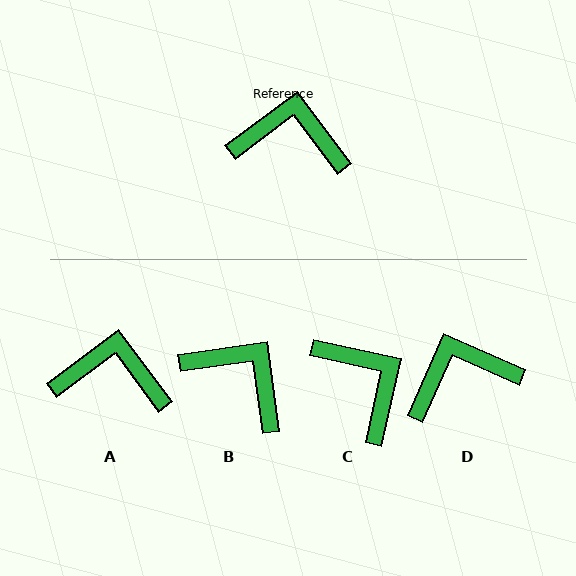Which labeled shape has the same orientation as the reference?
A.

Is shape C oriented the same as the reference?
No, it is off by about 49 degrees.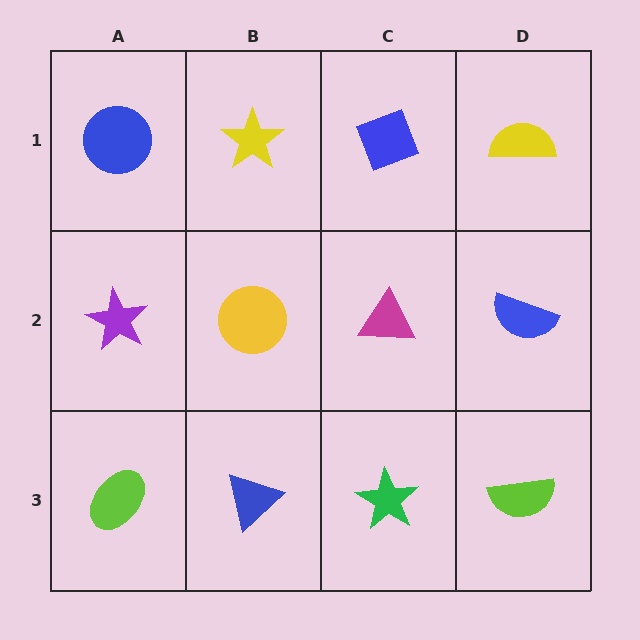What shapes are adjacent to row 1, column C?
A magenta triangle (row 2, column C), a yellow star (row 1, column B), a yellow semicircle (row 1, column D).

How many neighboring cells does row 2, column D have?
3.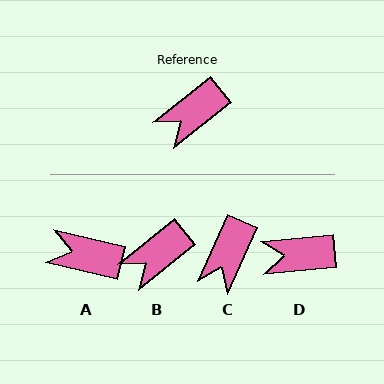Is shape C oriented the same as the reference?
No, it is off by about 27 degrees.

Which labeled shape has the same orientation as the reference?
B.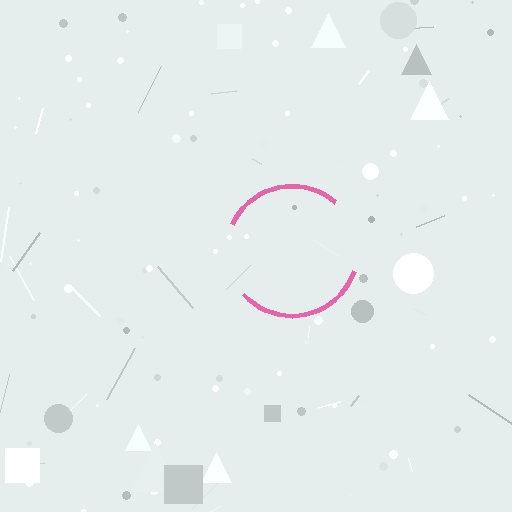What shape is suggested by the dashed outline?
The dashed outline suggests a circle.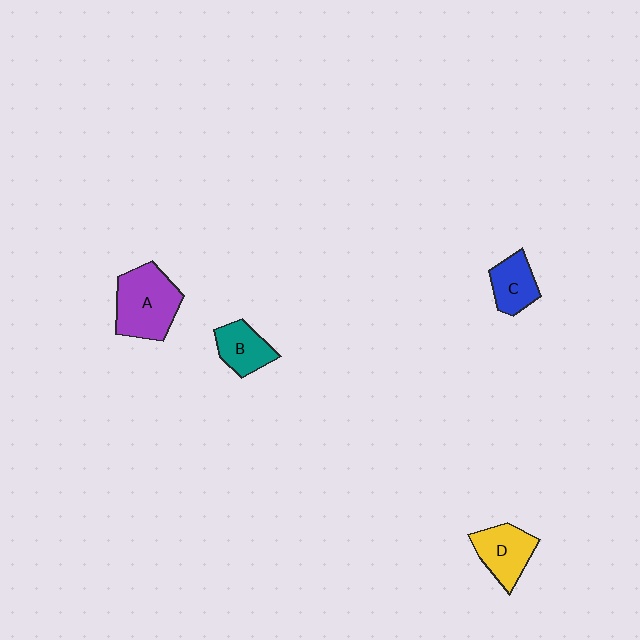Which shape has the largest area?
Shape A (purple).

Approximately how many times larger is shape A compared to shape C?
Approximately 1.8 times.